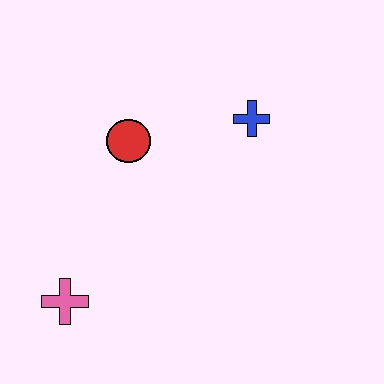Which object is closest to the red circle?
The blue cross is closest to the red circle.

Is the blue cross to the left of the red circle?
No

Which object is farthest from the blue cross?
The pink cross is farthest from the blue cross.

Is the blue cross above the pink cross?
Yes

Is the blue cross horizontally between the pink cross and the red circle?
No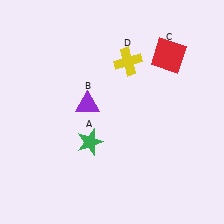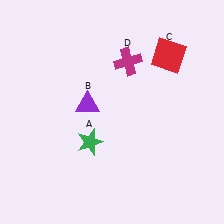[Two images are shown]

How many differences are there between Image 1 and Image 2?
There is 1 difference between the two images.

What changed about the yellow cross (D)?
In Image 1, D is yellow. In Image 2, it changed to magenta.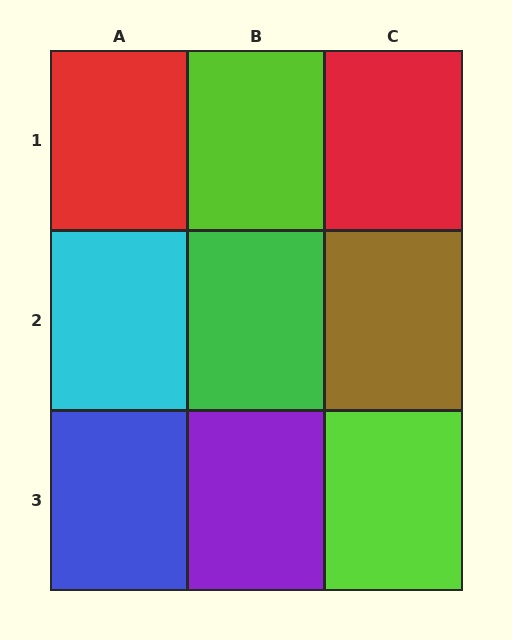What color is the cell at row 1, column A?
Red.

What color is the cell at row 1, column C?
Red.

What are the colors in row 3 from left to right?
Blue, purple, lime.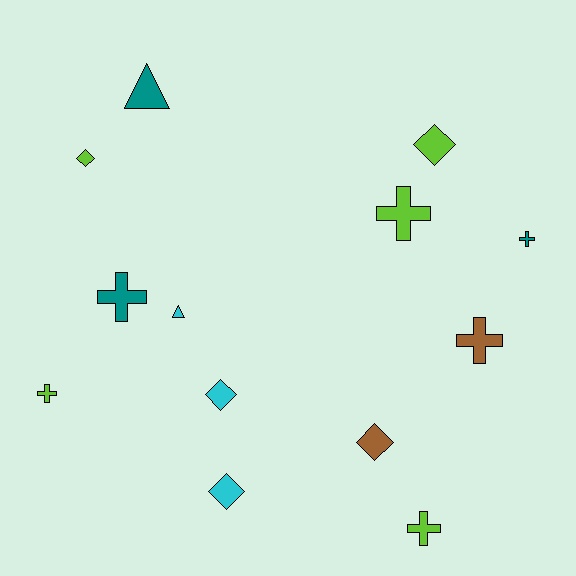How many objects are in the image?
There are 13 objects.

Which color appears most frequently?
Lime, with 5 objects.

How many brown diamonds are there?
There is 1 brown diamond.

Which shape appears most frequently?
Cross, with 6 objects.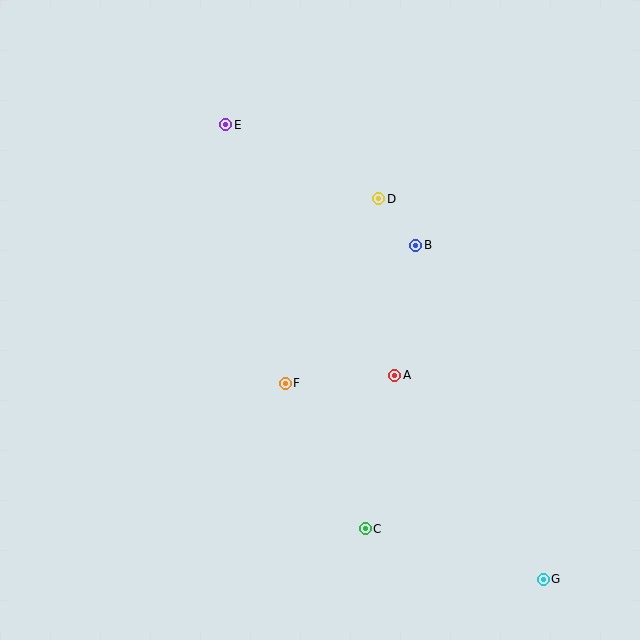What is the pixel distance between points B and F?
The distance between B and F is 190 pixels.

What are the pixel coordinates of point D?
Point D is at (379, 199).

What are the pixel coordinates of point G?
Point G is at (543, 579).